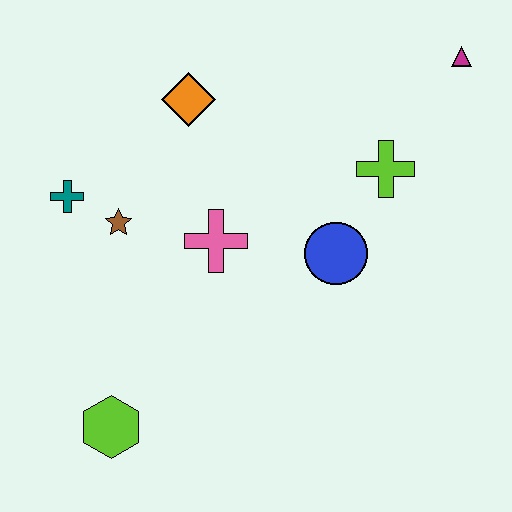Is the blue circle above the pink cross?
No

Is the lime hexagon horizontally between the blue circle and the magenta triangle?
No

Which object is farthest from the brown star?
The magenta triangle is farthest from the brown star.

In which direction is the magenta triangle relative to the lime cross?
The magenta triangle is above the lime cross.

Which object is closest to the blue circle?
The lime cross is closest to the blue circle.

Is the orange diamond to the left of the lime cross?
Yes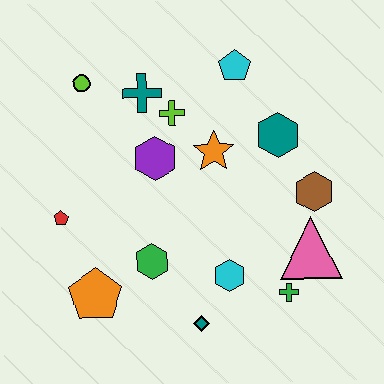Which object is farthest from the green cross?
The lime circle is farthest from the green cross.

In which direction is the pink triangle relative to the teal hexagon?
The pink triangle is below the teal hexagon.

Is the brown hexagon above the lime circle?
No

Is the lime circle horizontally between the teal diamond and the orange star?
No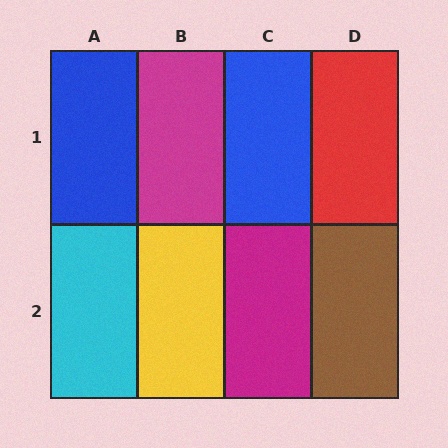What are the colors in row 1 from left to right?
Blue, magenta, blue, red.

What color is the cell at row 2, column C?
Magenta.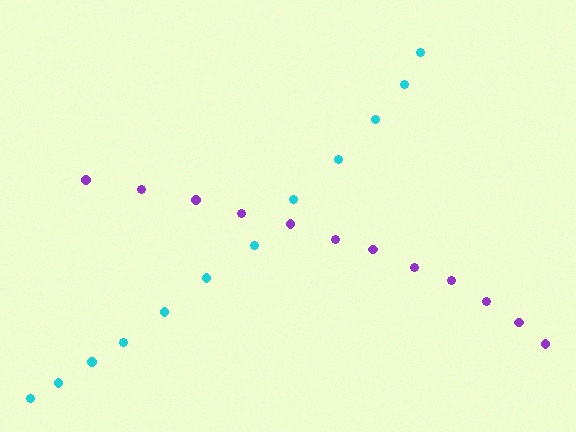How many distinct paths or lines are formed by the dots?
There are 2 distinct paths.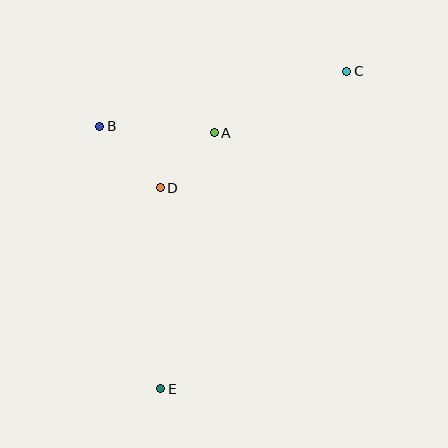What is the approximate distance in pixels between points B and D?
The distance between B and D is approximately 87 pixels.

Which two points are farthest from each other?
Points C and E are farthest from each other.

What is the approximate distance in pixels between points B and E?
The distance between B and E is approximately 270 pixels.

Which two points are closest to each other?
Points A and D are closest to each other.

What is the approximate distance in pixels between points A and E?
The distance between A and E is approximately 262 pixels.